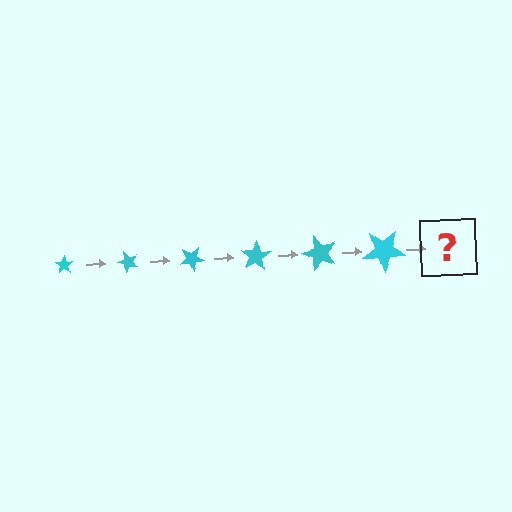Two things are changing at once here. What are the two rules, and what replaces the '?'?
The two rules are that the star grows larger each step and it rotates 50 degrees each step. The '?' should be a star, larger than the previous one and rotated 300 degrees from the start.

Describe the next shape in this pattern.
It should be a star, larger than the previous one and rotated 300 degrees from the start.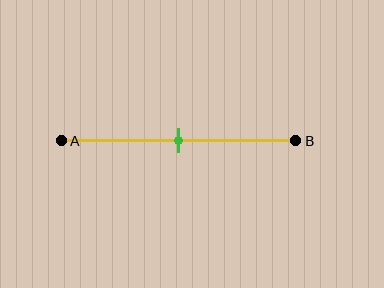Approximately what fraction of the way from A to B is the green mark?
The green mark is approximately 50% of the way from A to B.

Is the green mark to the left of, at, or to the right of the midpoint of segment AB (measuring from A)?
The green mark is approximately at the midpoint of segment AB.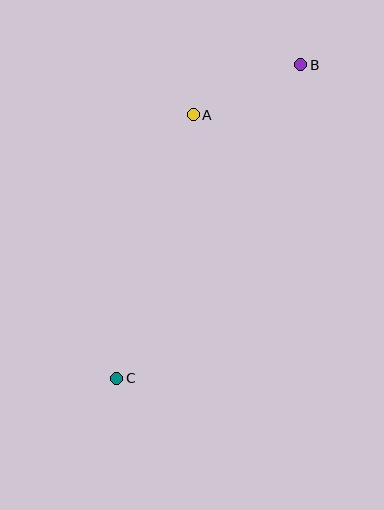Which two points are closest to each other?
Points A and B are closest to each other.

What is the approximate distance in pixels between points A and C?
The distance between A and C is approximately 274 pixels.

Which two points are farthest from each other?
Points B and C are farthest from each other.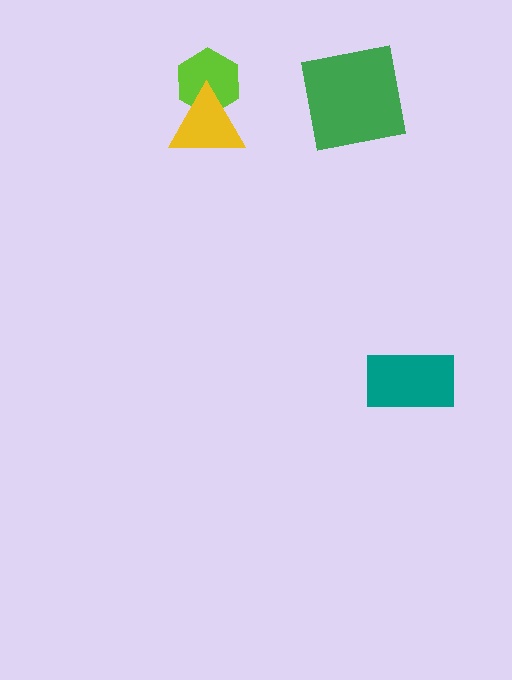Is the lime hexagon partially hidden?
Yes, it is partially covered by another shape.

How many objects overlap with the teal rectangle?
0 objects overlap with the teal rectangle.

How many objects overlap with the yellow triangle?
1 object overlaps with the yellow triangle.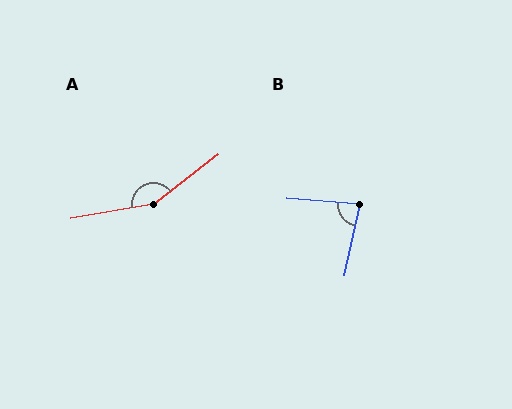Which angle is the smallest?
B, at approximately 83 degrees.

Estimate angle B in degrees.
Approximately 83 degrees.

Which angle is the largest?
A, at approximately 152 degrees.